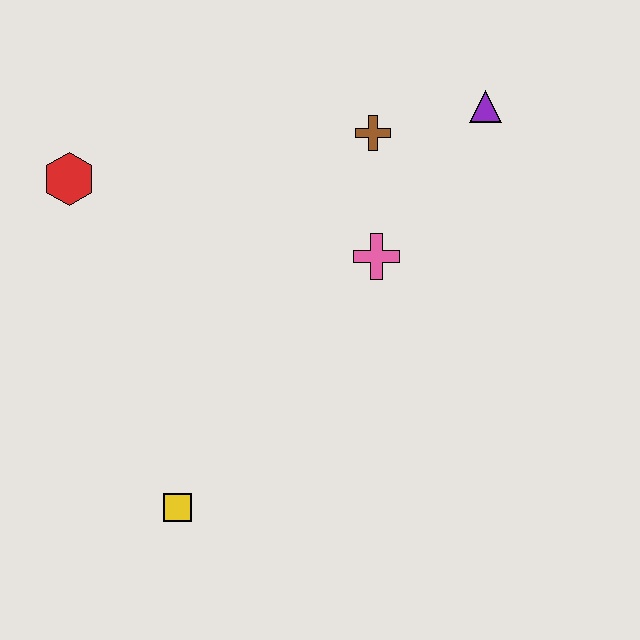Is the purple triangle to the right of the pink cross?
Yes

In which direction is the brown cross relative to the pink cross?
The brown cross is above the pink cross.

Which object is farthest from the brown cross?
The yellow square is farthest from the brown cross.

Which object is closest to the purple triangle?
The brown cross is closest to the purple triangle.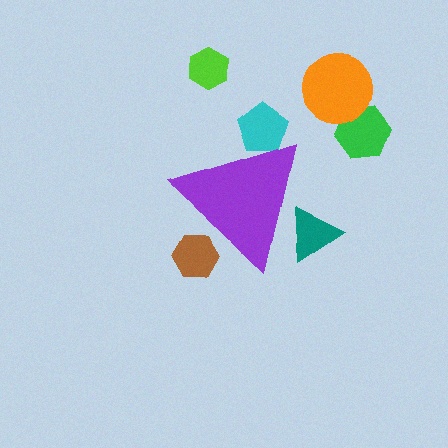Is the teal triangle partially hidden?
Yes, the teal triangle is partially hidden behind the purple triangle.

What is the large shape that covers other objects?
A purple triangle.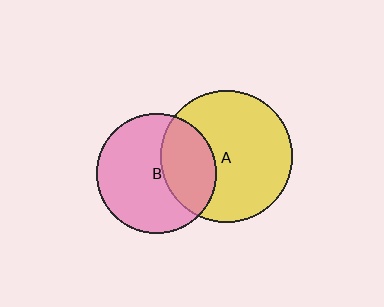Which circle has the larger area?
Circle A (yellow).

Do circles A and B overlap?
Yes.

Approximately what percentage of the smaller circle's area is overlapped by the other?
Approximately 35%.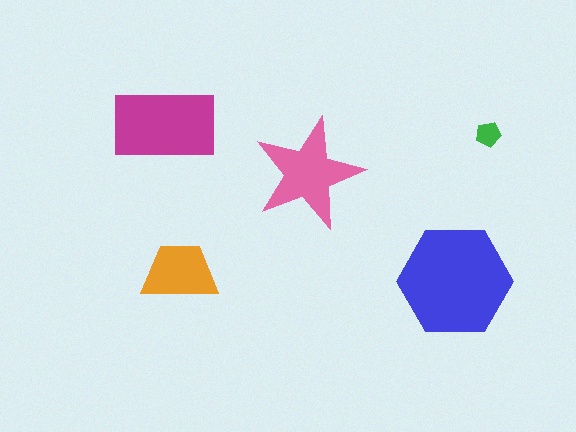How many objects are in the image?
There are 5 objects in the image.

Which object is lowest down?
The blue hexagon is bottommost.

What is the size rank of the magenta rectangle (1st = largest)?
2nd.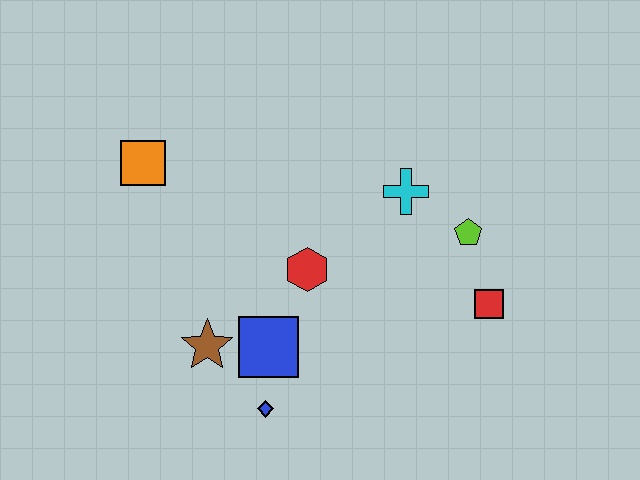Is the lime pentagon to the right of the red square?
No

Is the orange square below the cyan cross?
No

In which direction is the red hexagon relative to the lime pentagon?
The red hexagon is to the left of the lime pentagon.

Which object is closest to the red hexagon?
The blue square is closest to the red hexagon.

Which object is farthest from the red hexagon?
The orange square is farthest from the red hexagon.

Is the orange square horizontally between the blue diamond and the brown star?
No